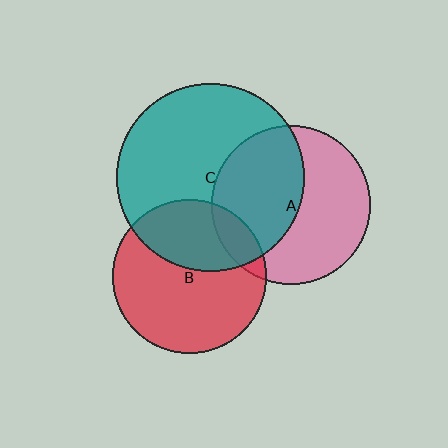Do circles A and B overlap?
Yes.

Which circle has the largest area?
Circle C (teal).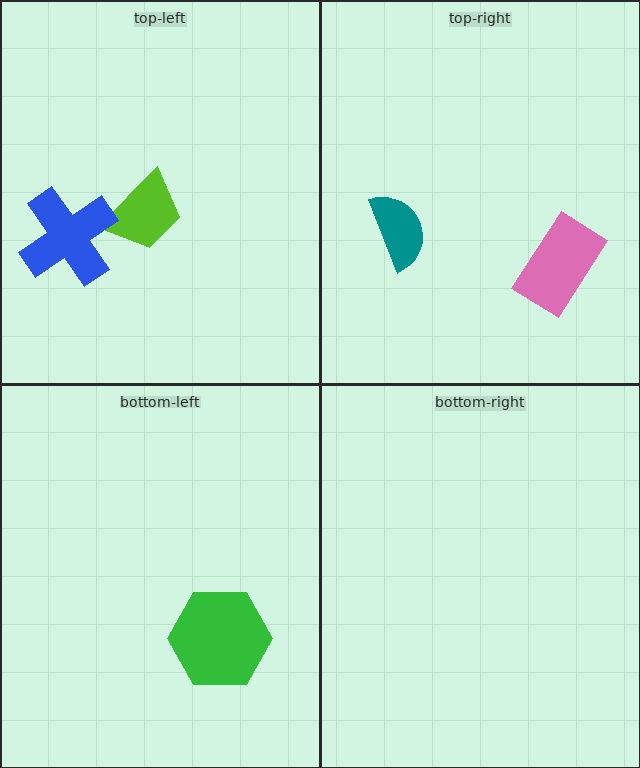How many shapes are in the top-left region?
2.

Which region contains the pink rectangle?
The top-right region.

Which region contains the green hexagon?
The bottom-left region.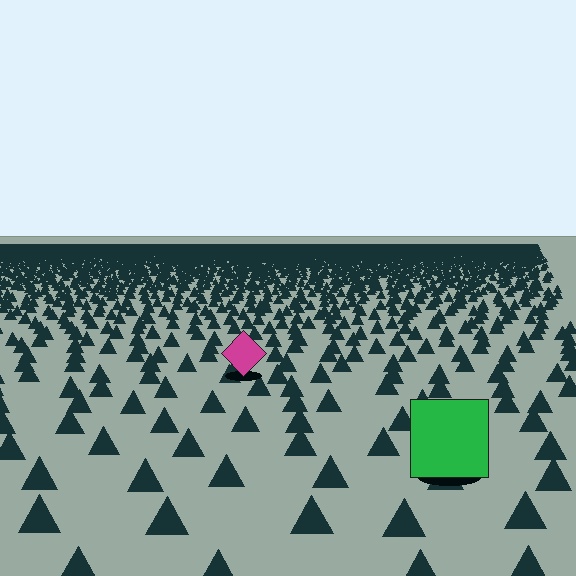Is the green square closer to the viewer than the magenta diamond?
Yes. The green square is closer — you can tell from the texture gradient: the ground texture is coarser near it.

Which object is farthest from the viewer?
The magenta diamond is farthest from the viewer. It appears smaller and the ground texture around it is denser.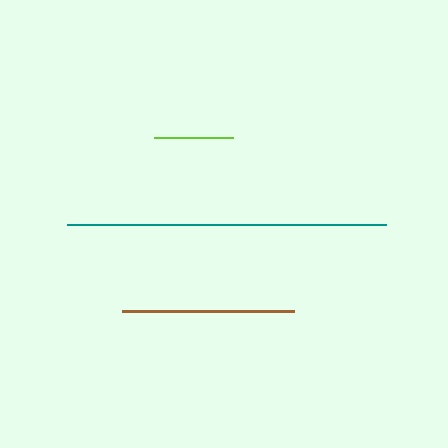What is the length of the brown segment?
The brown segment is approximately 173 pixels long.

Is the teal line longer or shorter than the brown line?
The teal line is longer than the brown line.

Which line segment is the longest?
The teal line is the longest at approximately 318 pixels.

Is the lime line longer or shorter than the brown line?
The brown line is longer than the lime line.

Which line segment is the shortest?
The lime line is the shortest at approximately 79 pixels.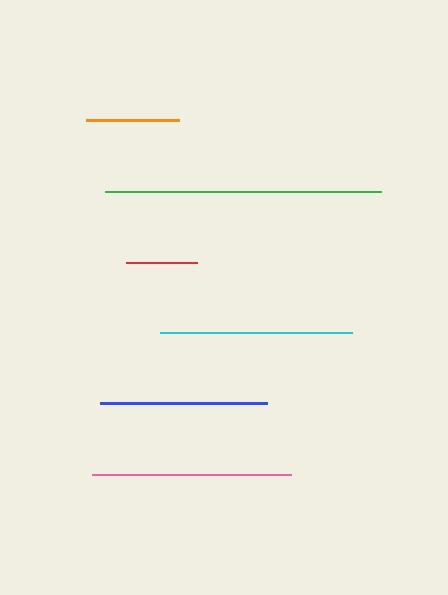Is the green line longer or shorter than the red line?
The green line is longer than the red line.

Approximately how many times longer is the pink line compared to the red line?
The pink line is approximately 2.8 times the length of the red line.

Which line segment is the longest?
The green line is the longest at approximately 276 pixels.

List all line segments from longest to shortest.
From longest to shortest: green, pink, cyan, blue, orange, red.